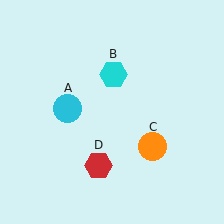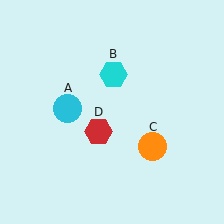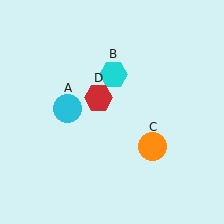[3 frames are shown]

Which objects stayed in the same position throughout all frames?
Cyan circle (object A) and cyan hexagon (object B) and orange circle (object C) remained stationary.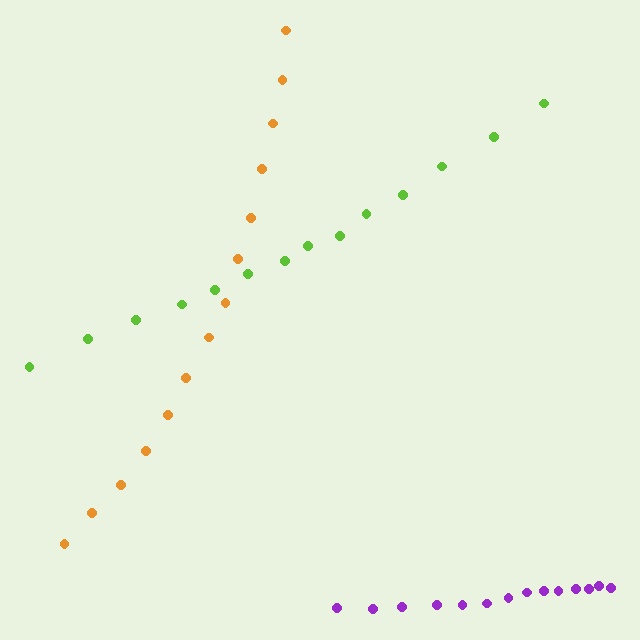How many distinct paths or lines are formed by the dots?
There are 3 distinct paths.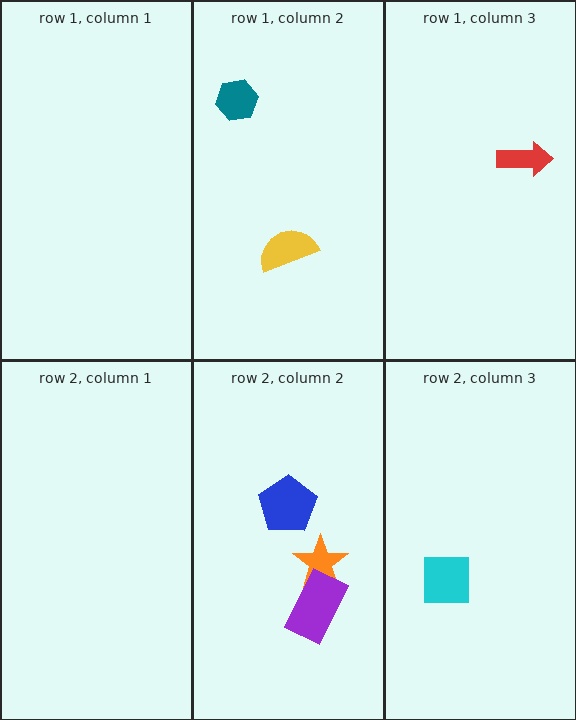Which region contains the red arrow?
The row 1, column 3 region.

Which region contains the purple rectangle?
The row 2, column 2 region.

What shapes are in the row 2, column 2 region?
The blue pentagon, the orange star, the purple rectangle.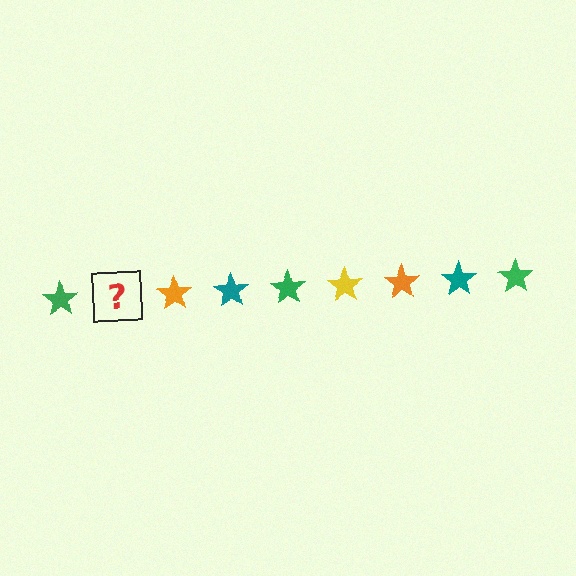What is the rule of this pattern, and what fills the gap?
The rule is that the pattern cycles through green, yellow, orange, teal stars. The gap should be filled with a yellow star.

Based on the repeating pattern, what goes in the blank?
The blank should be a yellow star.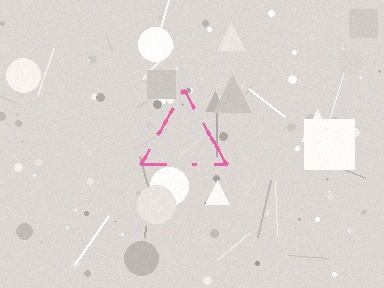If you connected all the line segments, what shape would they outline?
They would outline a triangle.